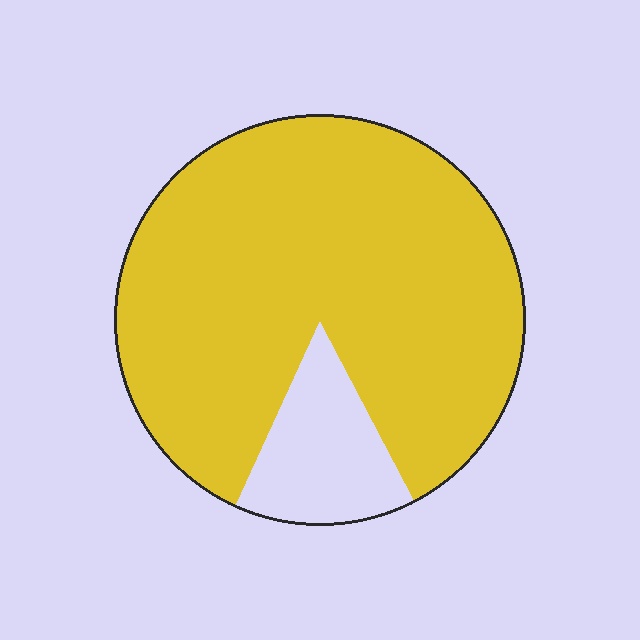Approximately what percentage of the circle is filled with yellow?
Approximately 85%.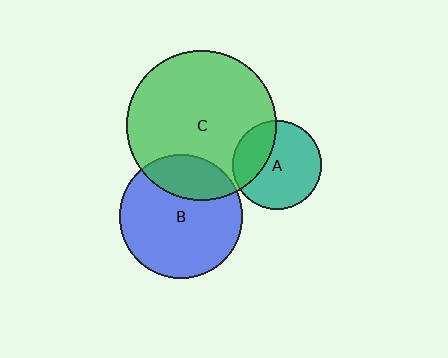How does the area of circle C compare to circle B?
Approximately 1.5 times.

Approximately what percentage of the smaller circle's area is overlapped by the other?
Approximately 30%.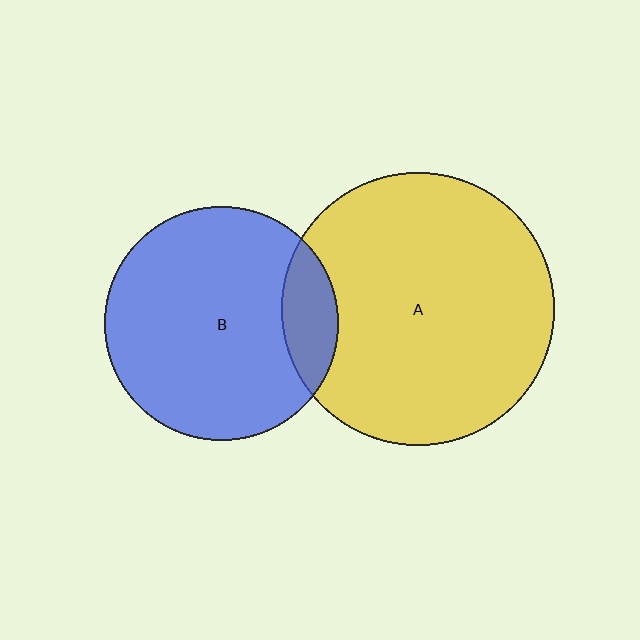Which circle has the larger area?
Circle A (yellow).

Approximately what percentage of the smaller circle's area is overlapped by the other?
Approximately 15%.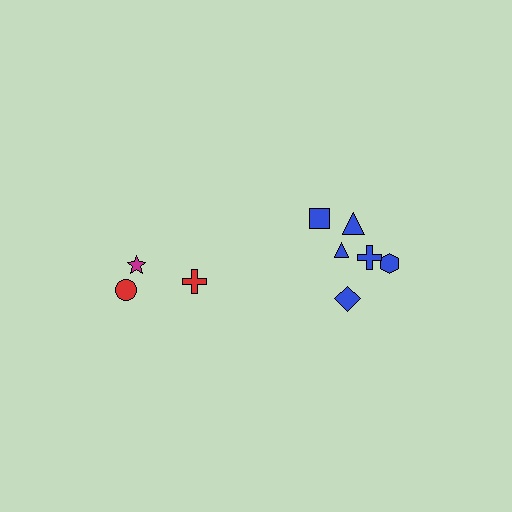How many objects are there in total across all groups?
There are 9 objects.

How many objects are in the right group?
There are 6 objects.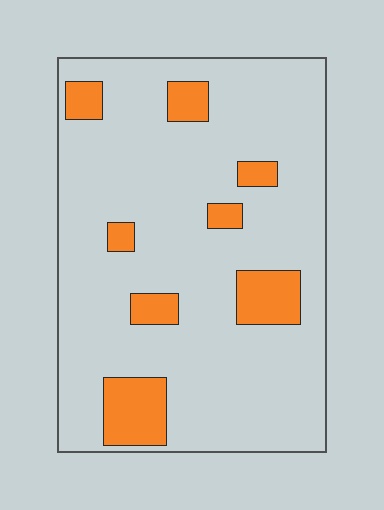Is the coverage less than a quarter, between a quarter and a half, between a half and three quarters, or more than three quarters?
Less than a quarter.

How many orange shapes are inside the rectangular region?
8.